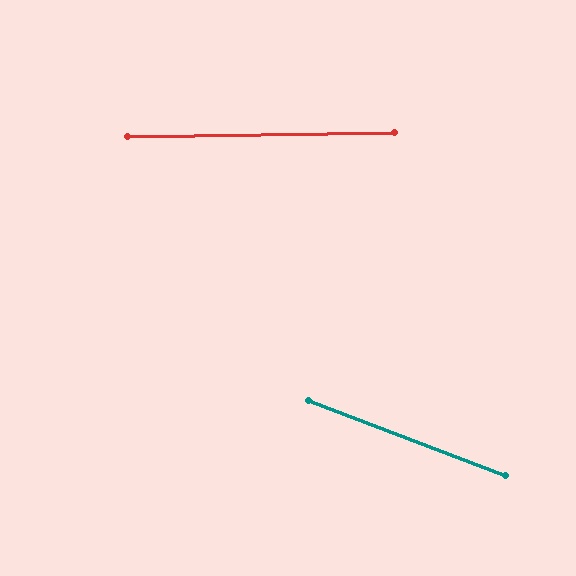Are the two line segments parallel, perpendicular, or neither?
Neither parallel nor perpendicular — they differ by about 22°.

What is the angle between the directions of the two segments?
Approximately 22 degrees.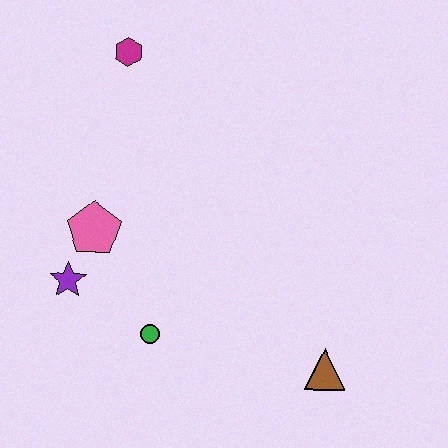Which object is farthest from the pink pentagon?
The brown triangle is farthest from the pink pentagon.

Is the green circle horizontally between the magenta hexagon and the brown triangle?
Yes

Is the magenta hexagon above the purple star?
Yes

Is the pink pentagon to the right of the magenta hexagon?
No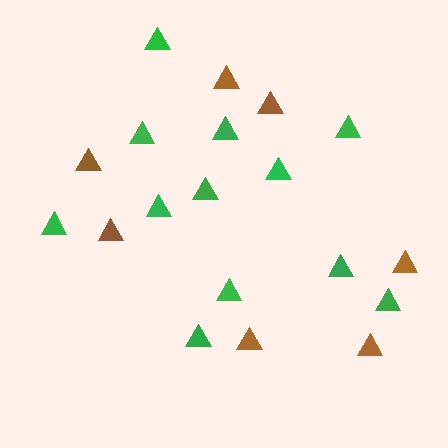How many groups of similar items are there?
There are 2 groups: one group of brown triangles (7) and one group of green triangles (12).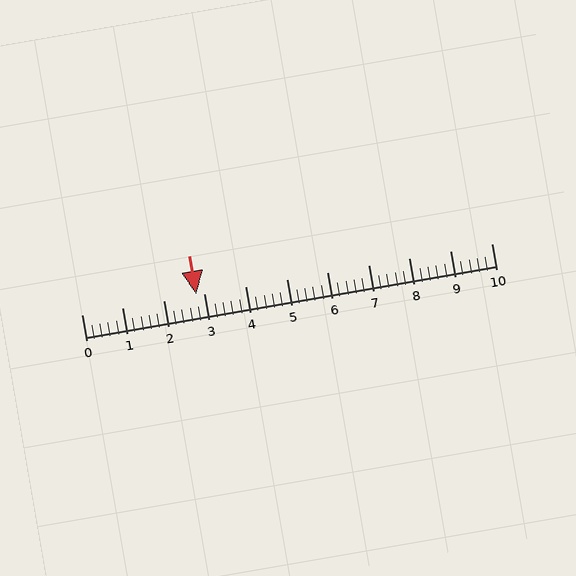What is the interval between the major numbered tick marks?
The major tick marks are spaced 1 units apart.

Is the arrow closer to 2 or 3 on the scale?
The arrow is closer to 3.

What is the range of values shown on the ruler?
The ruler shows values from 0 to 10.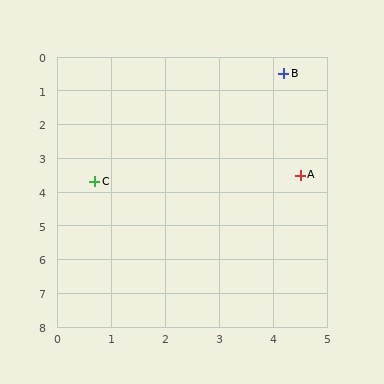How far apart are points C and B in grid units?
Points C and B are about 4.7 grid units apart.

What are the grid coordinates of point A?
Point A is at approximately (4.5, 3.5).